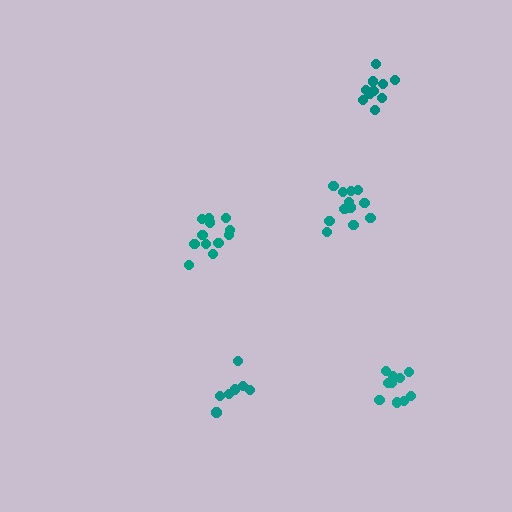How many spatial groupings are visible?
There are 5 spatial groupings.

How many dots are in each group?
Group 1: 7 dots, Group 2: 12 dots, Group 3: 10 dots, Group 4: 11 dots, Group 5: 13 dots (53 total).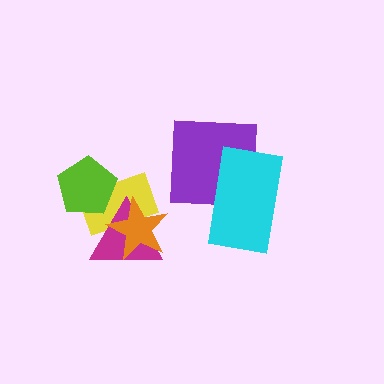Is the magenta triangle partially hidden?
Yes, it is partially covered by another shape.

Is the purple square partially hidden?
Yes, it is partially covered by another shape.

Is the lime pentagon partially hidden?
Yes, it is partially covered by another shape.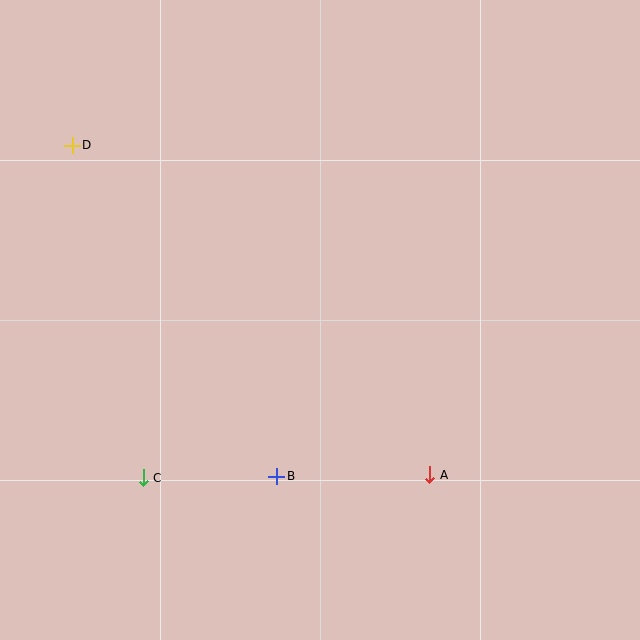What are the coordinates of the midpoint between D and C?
The midpoint between D and C is at (108, 311).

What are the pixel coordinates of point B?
Point B is at (277, 476).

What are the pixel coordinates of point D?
Point D is at (72, 145).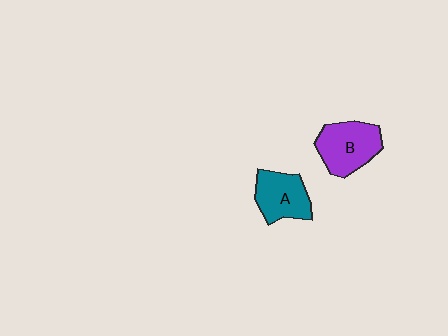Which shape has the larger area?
Shape B (purple).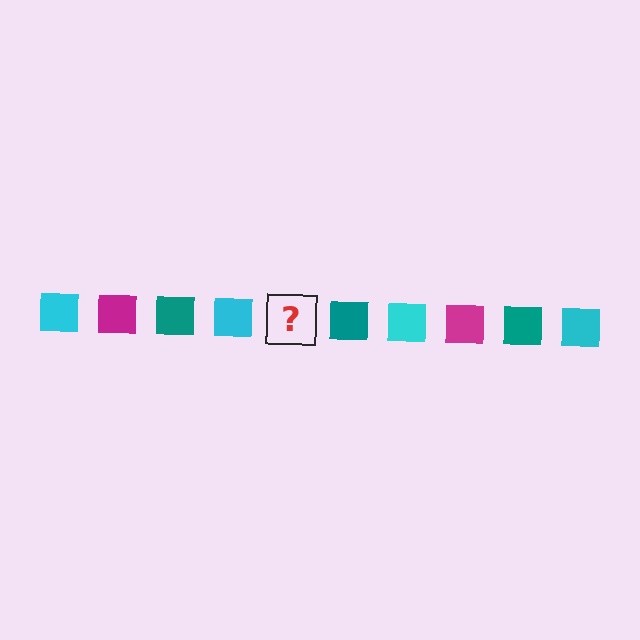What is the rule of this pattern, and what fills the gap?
The rule is that the pattern cycles through cyan, magenta, teal squares. The gap should be filled with a magenta square.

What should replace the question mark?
The question mark should be replaced with a magenta square.